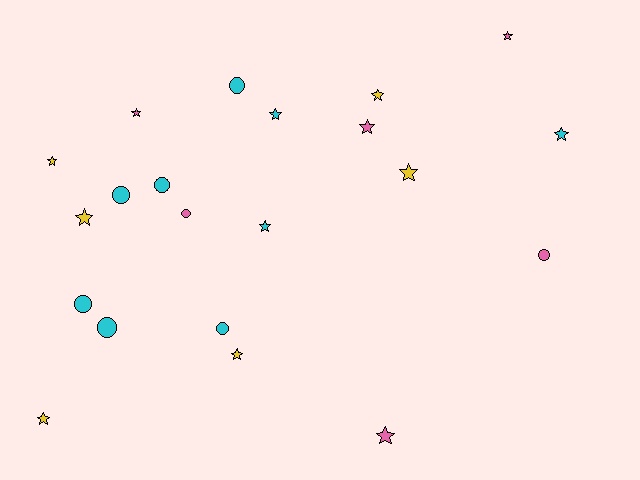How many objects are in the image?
There are 21 objects.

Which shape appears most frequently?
Star, with 13 objects.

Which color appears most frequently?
Cyan, with 9 objects.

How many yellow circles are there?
There are no yellow circles.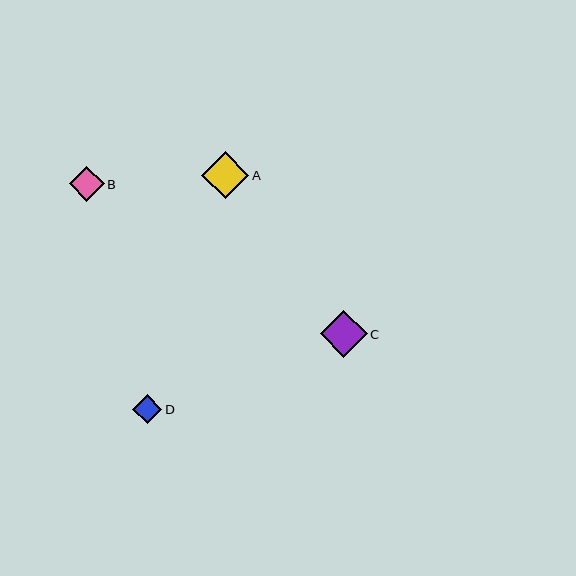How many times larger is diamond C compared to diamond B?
Diamond C is approximately 1.3 times the size of diamond B.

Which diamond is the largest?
Diamond C is the largest with a size of approximately 47 pixels.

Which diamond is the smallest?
Diamond D is the smallest with a size of approximately 29 pixels.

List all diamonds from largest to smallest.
From largest to smallest: C, A, B, D.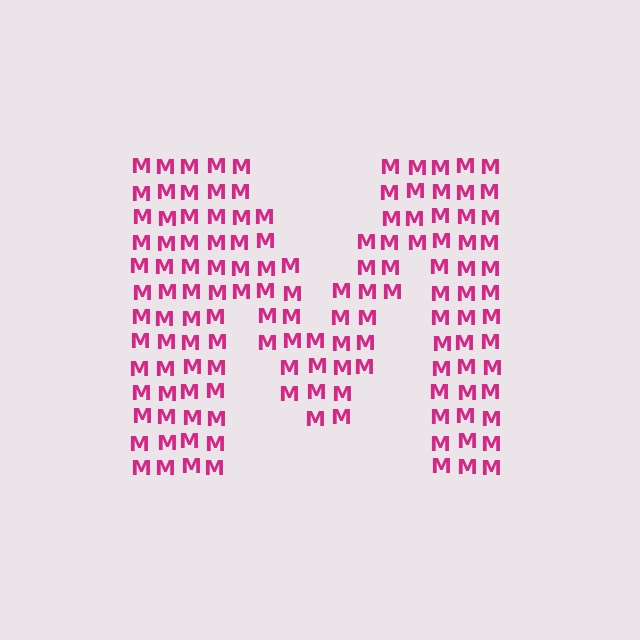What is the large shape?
The large shape is the letter M.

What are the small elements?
The small elements are letter M's.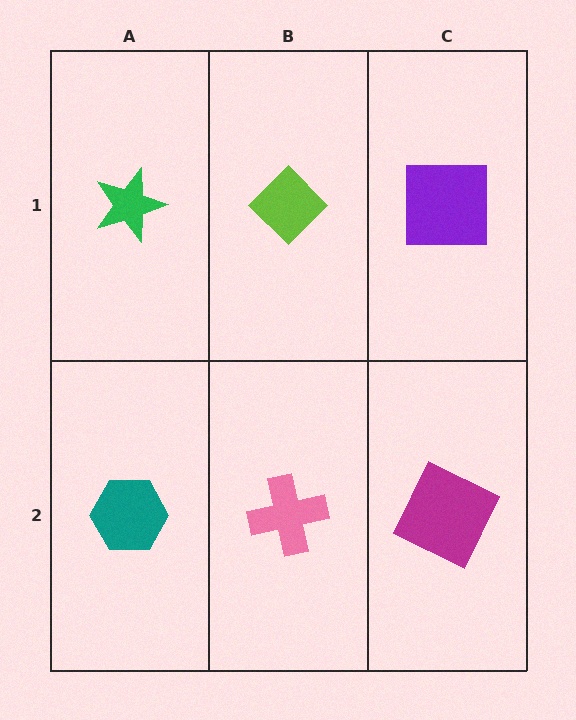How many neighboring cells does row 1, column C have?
2.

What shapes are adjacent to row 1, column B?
A pink cross (row 2, column B), a green star (row 1, column A), a purple square (row 1, column C).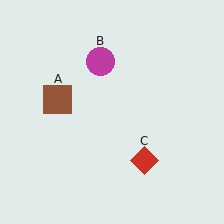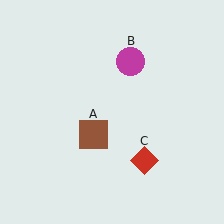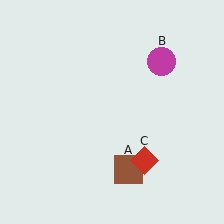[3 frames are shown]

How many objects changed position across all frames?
2 objects changed position: brown square (object A), magenta circle (object B).